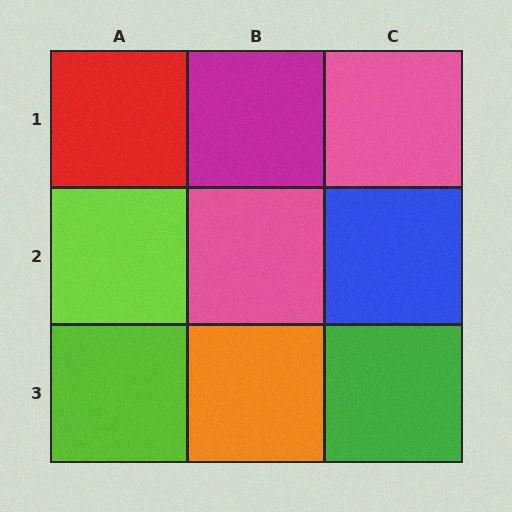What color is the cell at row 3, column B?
Orange.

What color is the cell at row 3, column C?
Green.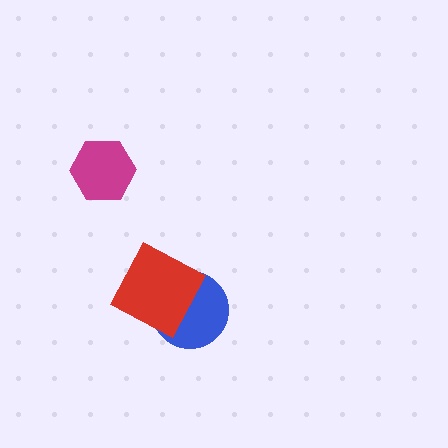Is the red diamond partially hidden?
No, no other shape covers it.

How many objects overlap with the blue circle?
1 object overlaps with the blue circle.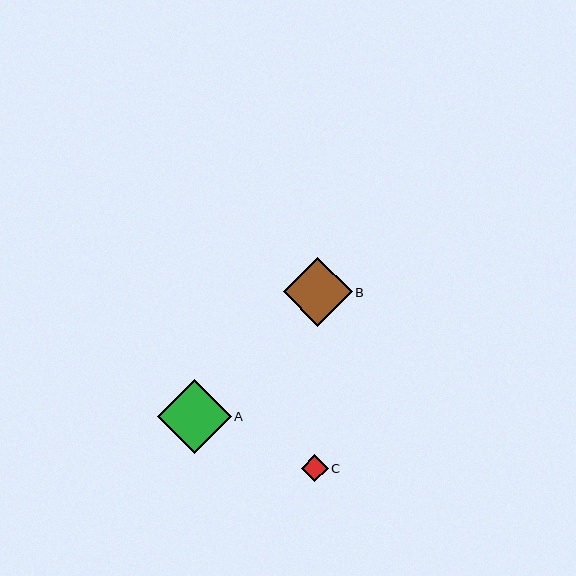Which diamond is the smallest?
Diamond C is the smallest with a size of approximately 27 pixels.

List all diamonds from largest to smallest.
From largest to smallest: A, B, C.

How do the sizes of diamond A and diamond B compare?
Diamond A and diamond B are approximately the same size.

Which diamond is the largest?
Diamond A is the largest with a size of approximately 74 pixels.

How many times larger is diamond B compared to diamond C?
Diamond B is approximately 2.6 times the size of diamond C.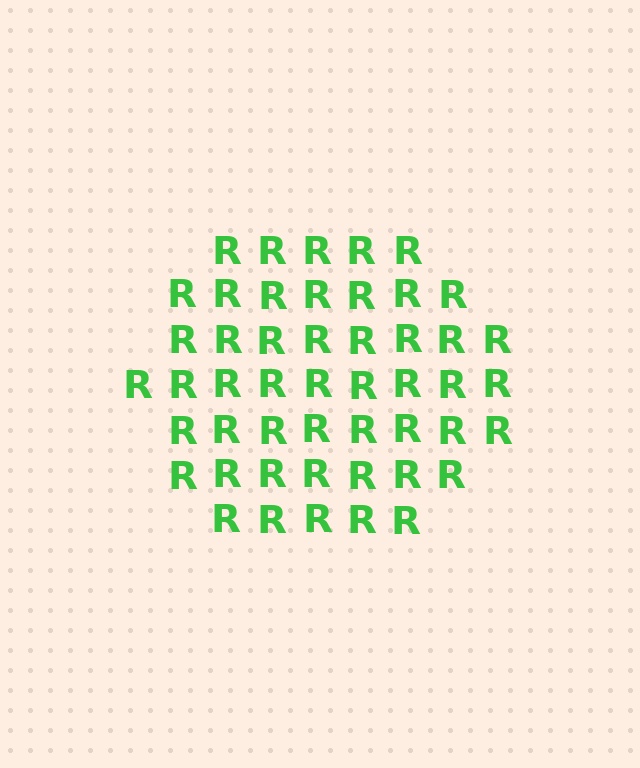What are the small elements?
The small elements are letter R's.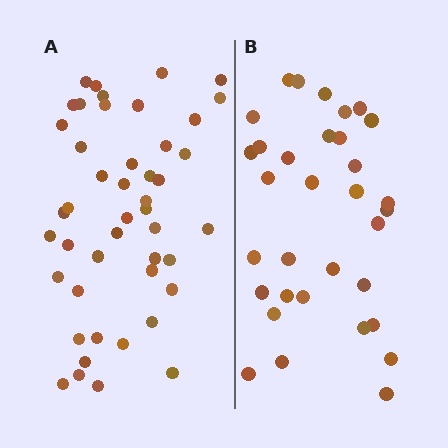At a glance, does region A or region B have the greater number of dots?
Region A (the left region) has more dots.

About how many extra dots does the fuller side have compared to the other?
Region A has approximately 15 more dots than region B.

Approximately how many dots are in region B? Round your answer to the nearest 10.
About 30 dots. (The exact count is 33, which rounds to 30.)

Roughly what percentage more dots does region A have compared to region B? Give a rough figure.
About 40% more.